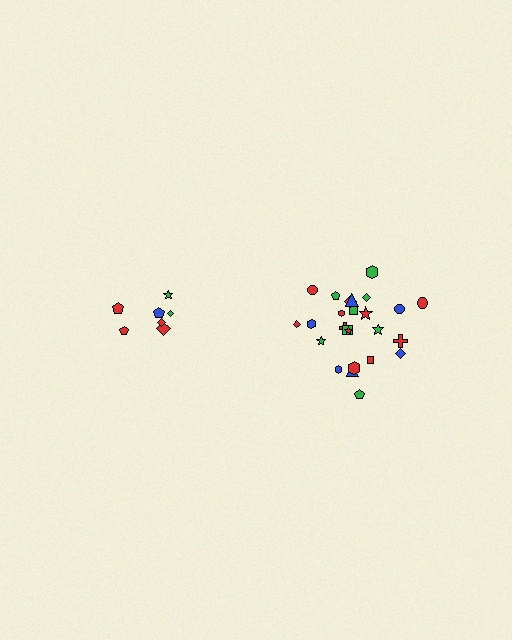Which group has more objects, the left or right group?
The right group.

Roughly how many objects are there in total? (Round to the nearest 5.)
Roughly 30 objects in total.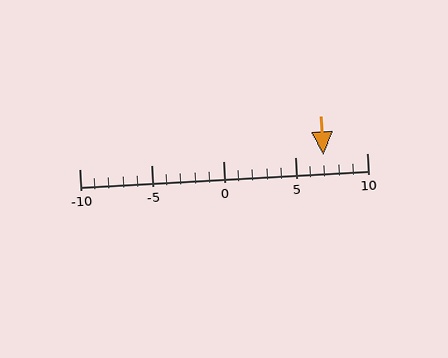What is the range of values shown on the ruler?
The ruler shows values from -10 to 10.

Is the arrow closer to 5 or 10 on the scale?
The arrow is closer to 5.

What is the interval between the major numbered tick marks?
The major tick marks are spaced 5 units apart.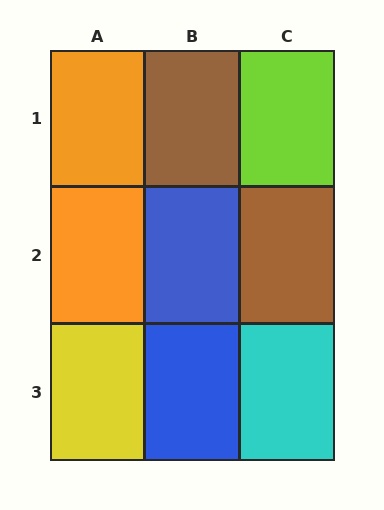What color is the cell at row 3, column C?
Cyan.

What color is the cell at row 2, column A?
Orange.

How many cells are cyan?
1 cell is cyan.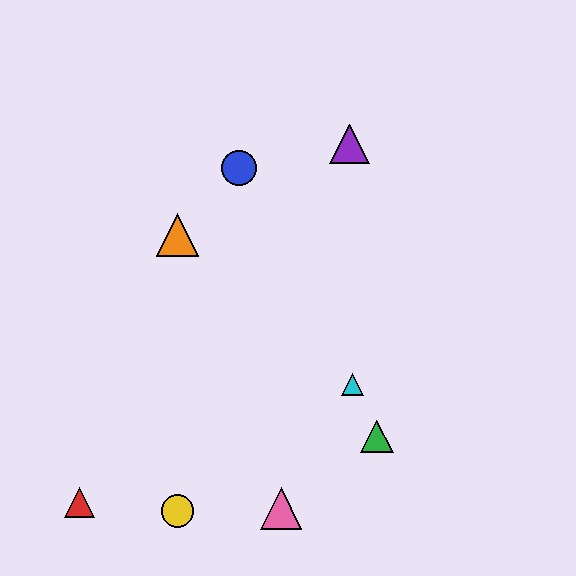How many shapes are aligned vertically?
2 shapes (the yellow circle, the orange triangle) are aligned vertically.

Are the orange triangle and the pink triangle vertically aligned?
No, the orange triangle is at x≈178 and the pink triangle is at x≈281.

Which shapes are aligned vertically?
The yellow circle, the orange triangle are aligned vertically.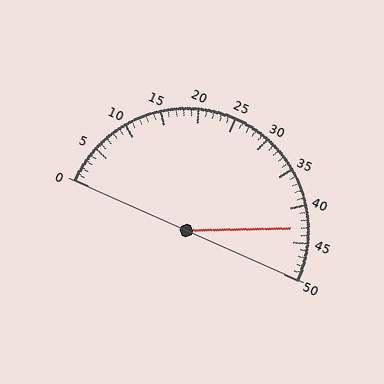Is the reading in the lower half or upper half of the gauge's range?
The reading is in the upper half of the range (0 to 50).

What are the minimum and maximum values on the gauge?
The gauge ranges from 0 to 50.